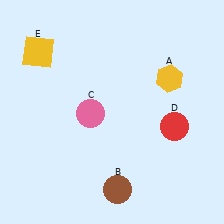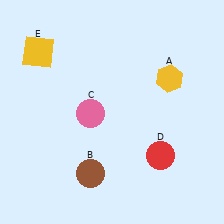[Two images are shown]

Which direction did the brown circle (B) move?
The brown circle (B) moved left.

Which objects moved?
The objects that moved are: the brown circle (B), the red circle (D).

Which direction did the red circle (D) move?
The red circle (D) moved down.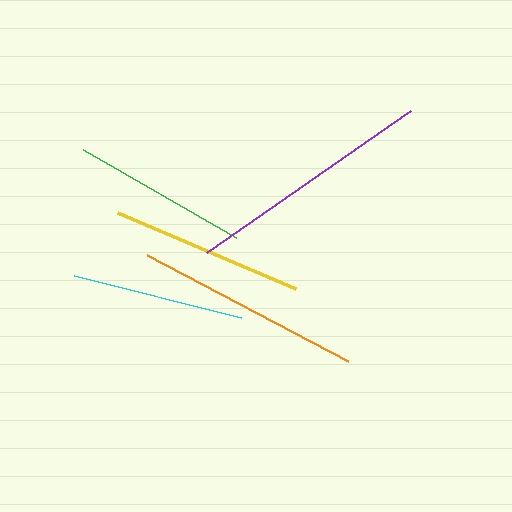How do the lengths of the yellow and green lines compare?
The yellow and green lines are approximately the same length.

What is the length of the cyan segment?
The cyan segment is approximately 172 pixels long.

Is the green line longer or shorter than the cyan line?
The green line is longer than the cyan line.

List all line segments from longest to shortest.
From longest to shortest: purple, orange, yellow, green, cyan.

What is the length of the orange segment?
The orange segment is approximately 228 pixels long.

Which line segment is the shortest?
The cyan line is the shortest at approximately 172 pixels.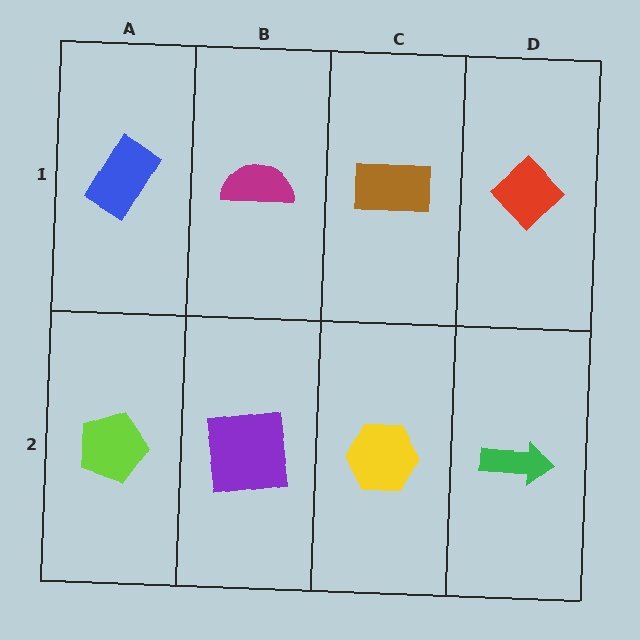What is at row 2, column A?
A lime pentagon.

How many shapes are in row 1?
4 shapes.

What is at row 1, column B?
A magenta semicircle.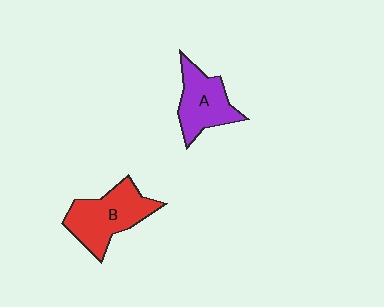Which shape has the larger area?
Shape B (red).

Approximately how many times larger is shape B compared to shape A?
Approximately 1.3 times.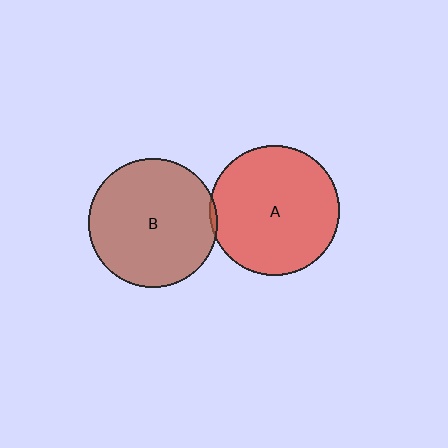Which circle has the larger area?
Circle A (red).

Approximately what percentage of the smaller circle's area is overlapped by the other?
Approximately 5%.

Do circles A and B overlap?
Yes.